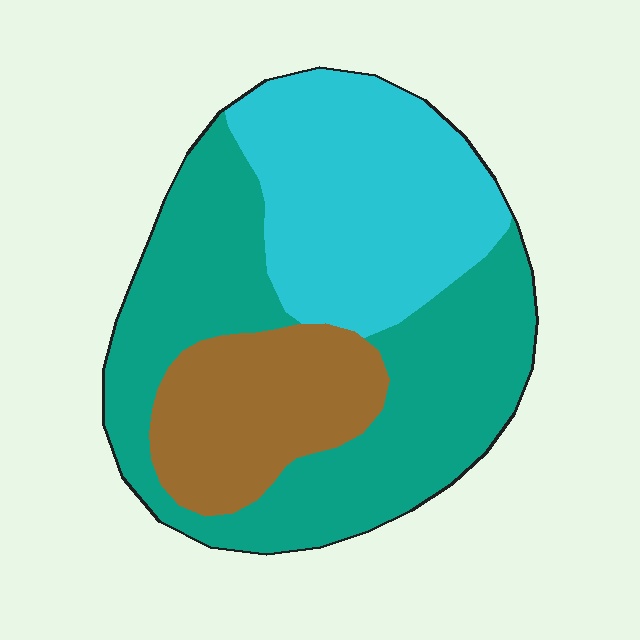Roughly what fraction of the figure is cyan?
Cyan covers about 35% of the figure.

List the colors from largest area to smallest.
From largest to smallest: teal, cyan, brown.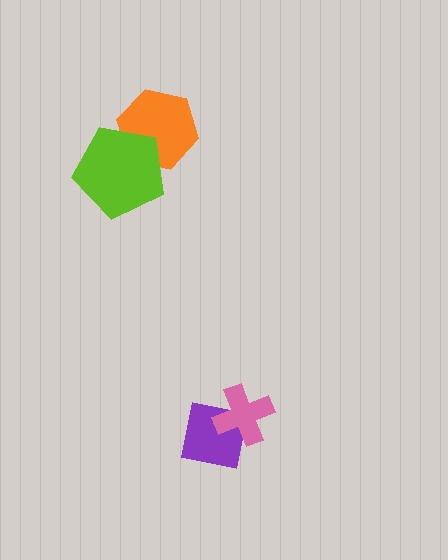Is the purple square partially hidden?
Yes, it is partially covered by another shape.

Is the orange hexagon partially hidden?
Yes, it is partially covered by another shape.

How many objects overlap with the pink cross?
1 object overlaps with the pink cross.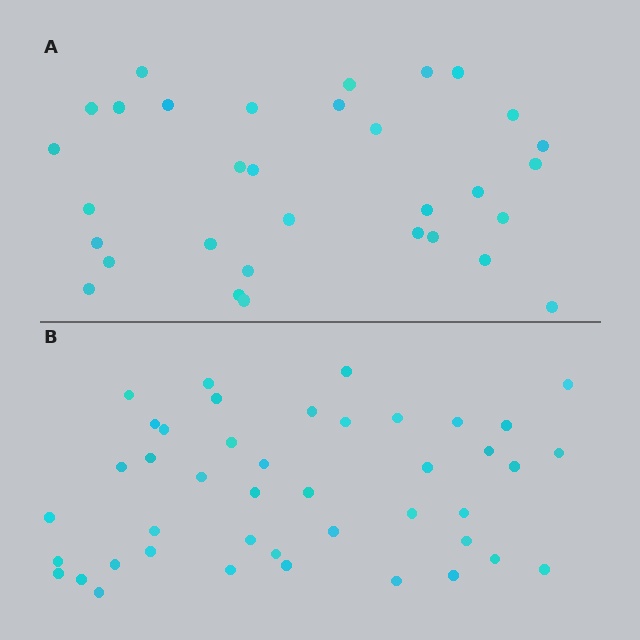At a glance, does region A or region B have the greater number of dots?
Region B (the bottom region) has more dots.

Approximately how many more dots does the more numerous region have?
Region B has roughly 12 or so more dots than region A.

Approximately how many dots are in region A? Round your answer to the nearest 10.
About 30 dots. (The exact count is 32, which rounds to 30.)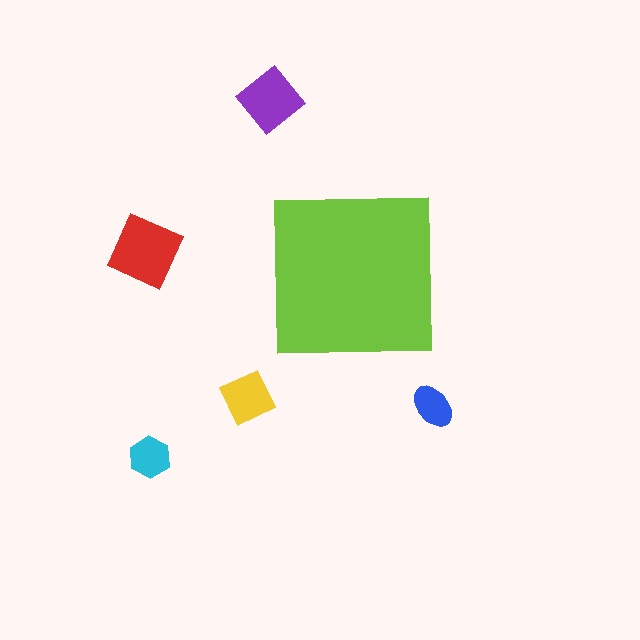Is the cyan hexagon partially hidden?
No, the cyan hexagon is fully visible.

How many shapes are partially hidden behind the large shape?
0 shapes are partially hidden.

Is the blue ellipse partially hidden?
No, the blue ellipse is fully visible.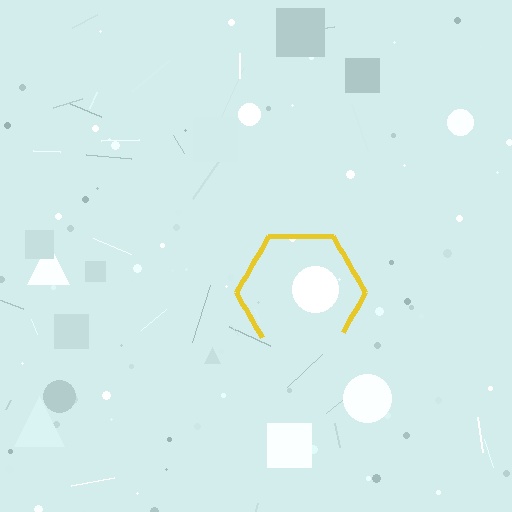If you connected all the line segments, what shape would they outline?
They would outline a hexagon.